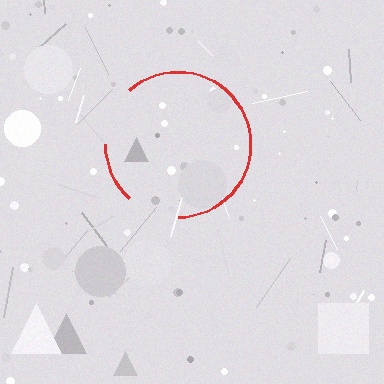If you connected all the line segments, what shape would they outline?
They would outline a circle.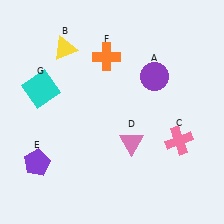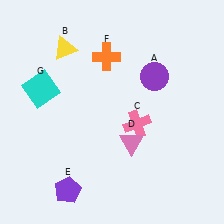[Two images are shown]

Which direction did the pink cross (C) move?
The pink cross (C) moved left.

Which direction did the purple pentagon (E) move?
The purple pentagon (E) moved right.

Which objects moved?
The objects that moved are: the pink cross (C), the purple pentagon (E).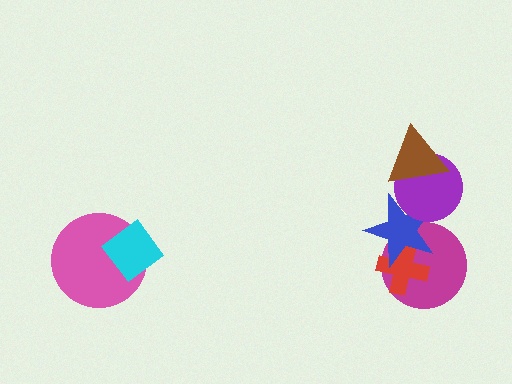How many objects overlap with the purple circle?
2 objects overlap with the purple circle.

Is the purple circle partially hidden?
Yes, it is partially covered by another shape.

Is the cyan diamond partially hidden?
No, no other shape covers it.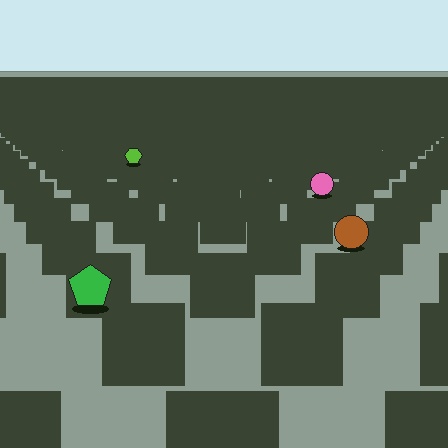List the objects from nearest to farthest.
From nearest to farthest: the green pentagon, the brown circle, the pink circle, the lime hexagon.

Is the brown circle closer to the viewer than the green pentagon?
No. The green pentagon is closer — you can tell from the texture gradient: the ground texture is coarser near it.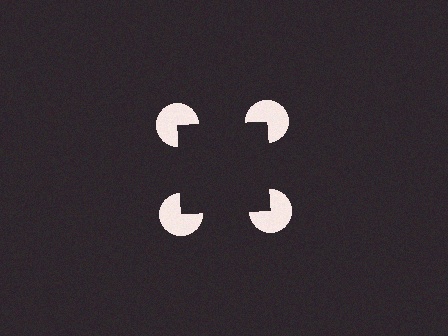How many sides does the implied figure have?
4 sides.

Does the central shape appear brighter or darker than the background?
It typically appears slightly darker than the background, even though no actual brightness change is drawn.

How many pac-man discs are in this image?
There are 4 — one at each vertex of the illusory square.